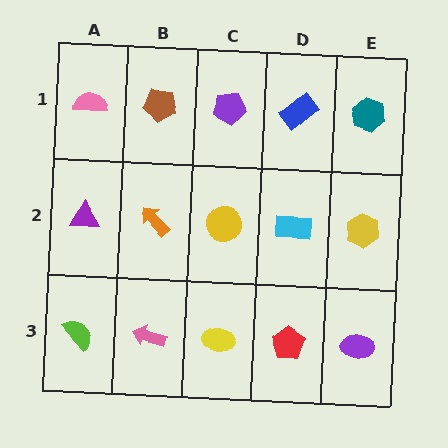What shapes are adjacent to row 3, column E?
A yellow hexagon (row 2, column E), a red pentagon (row 3, column D).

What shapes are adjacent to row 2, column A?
A pink semicircle (row 1, column A), a lime semicircle (row 3, column A), an orange arrow (row 2, column B).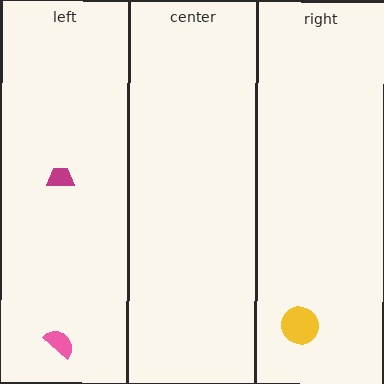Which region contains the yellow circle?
The right region.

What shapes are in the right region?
The yellow circle.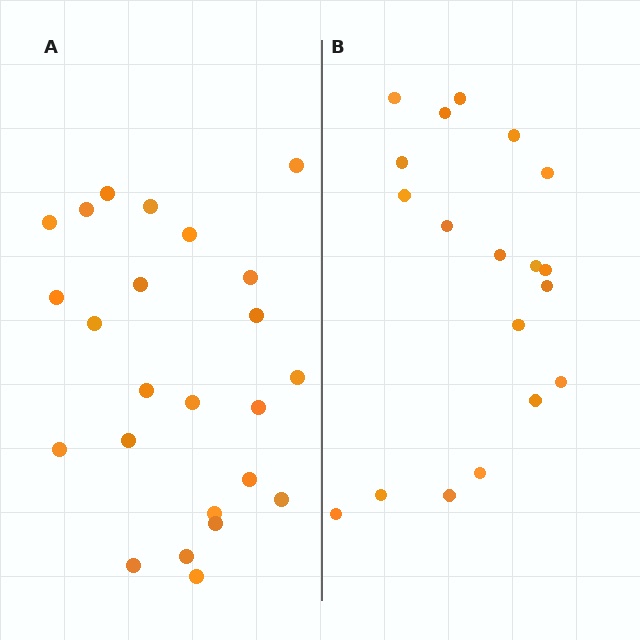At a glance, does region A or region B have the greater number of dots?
Region A (the left region) has more dots.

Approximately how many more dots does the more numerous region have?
Region A has about 5 more dots than region B.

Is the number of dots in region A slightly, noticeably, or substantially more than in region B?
Region A has noticeably more, but not dramatically so. The ratio is roughly 1.3 to 1.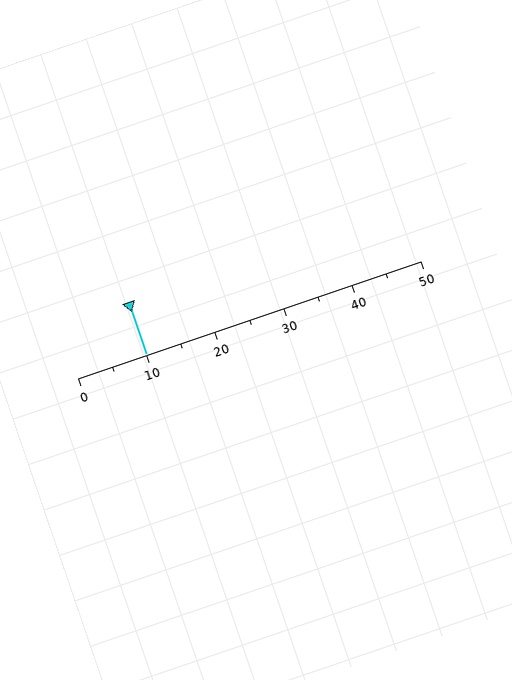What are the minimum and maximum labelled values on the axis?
The axis runs from 0 to 50.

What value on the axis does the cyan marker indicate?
The marker indicates approximately 10.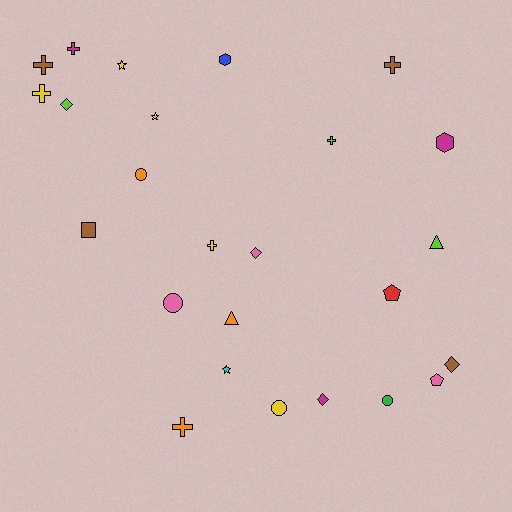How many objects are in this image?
There are 25 objects.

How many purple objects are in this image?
There are no purple objects.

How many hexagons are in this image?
There are 2 hexagons.